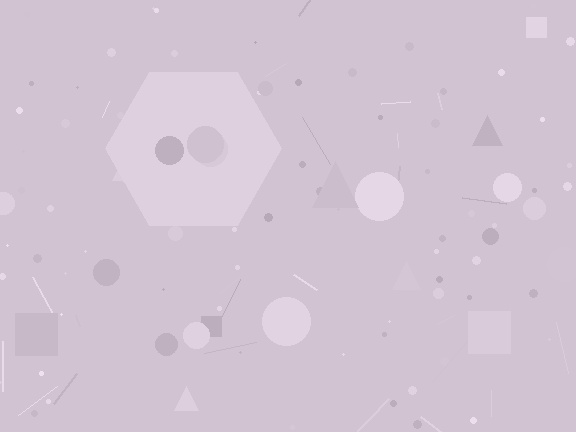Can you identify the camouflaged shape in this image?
The camouflaged shape is a hexagon.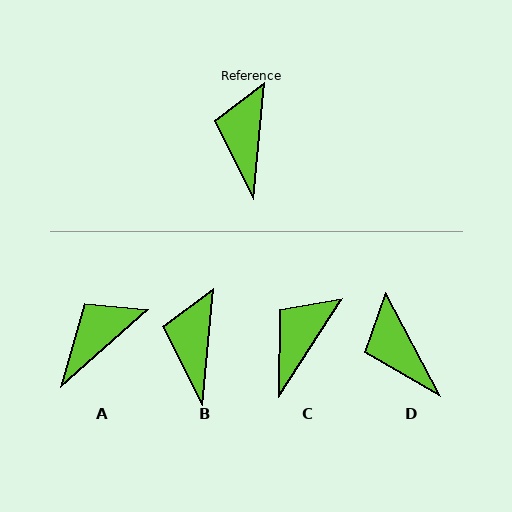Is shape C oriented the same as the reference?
No, it is off by about 28 degrees.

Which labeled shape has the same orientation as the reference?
B.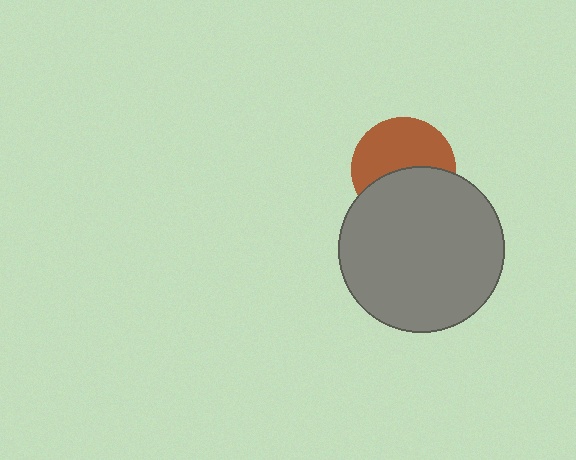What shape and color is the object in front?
The object in front is a gray circle.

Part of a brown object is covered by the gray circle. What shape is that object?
It is a circle.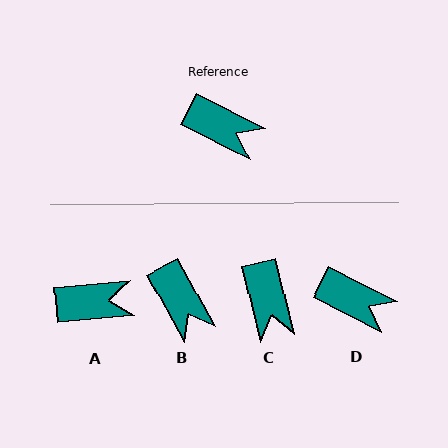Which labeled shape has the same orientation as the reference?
D.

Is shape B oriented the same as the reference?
No, it is off by about 35 degrees.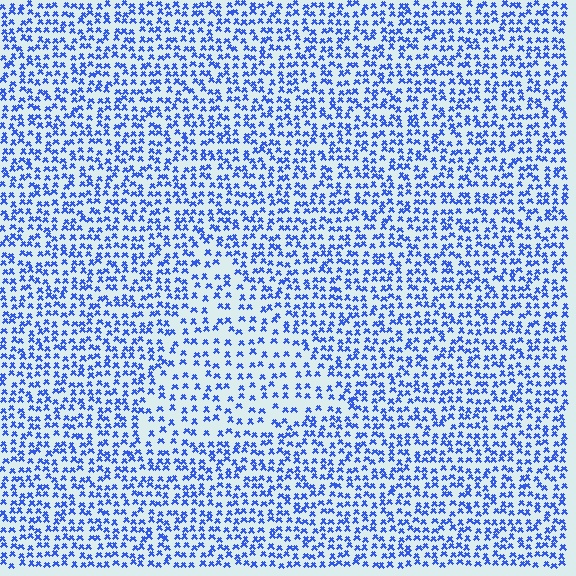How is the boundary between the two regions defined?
The boundary is defined by a change in element density (approximately 1.7x ratio). All elements are the same color, size, and shape.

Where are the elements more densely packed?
The elements are more densely packed outside the triangle boundary.